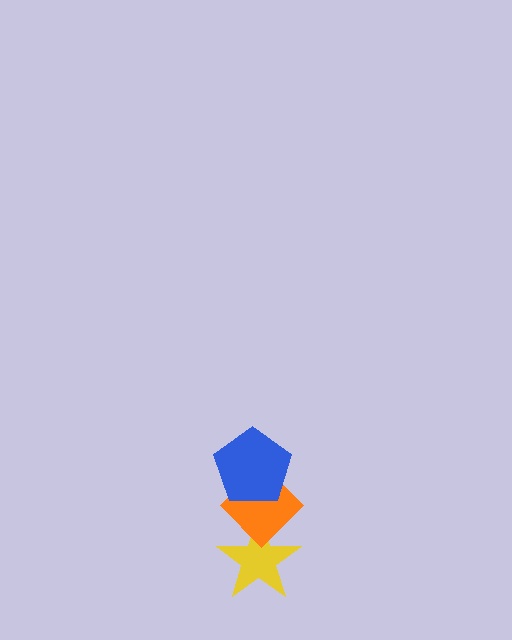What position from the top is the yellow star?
The yellow star is 3rd from the top.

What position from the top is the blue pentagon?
The blue pentagon is 1st from the top.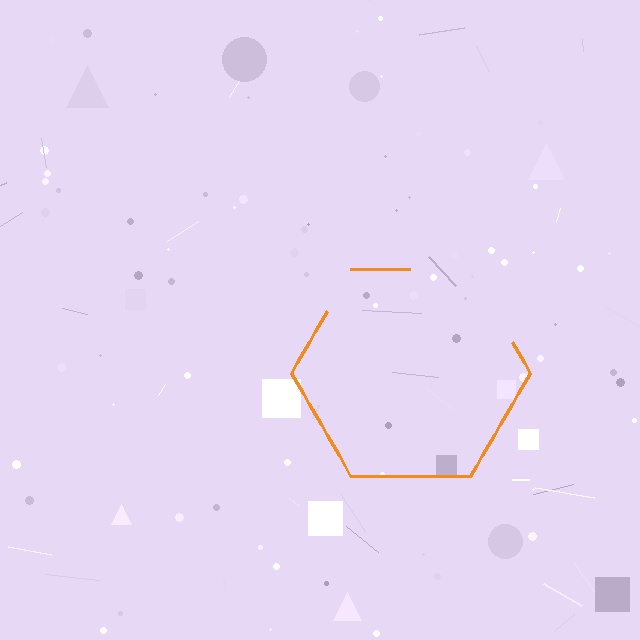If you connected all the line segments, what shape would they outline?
They would outline a hexagon.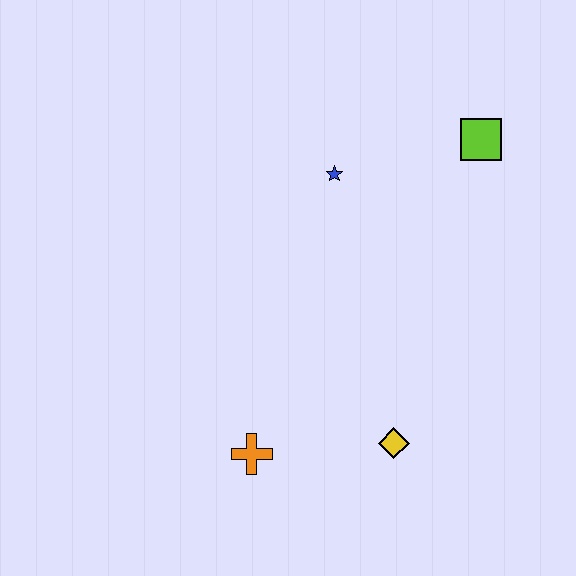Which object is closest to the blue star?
The lime square is closest to the blue star.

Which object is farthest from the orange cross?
The lime square is farthest from the orange cross.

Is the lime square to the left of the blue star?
No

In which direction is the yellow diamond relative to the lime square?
The yellow diamond is below the lime square.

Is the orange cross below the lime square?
Yes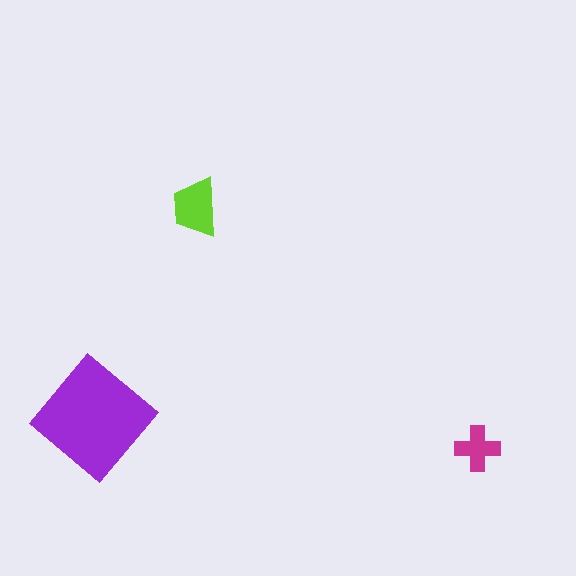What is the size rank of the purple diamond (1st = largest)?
1st.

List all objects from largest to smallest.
The purple diamond, the lime trapezoid, the magenta cross.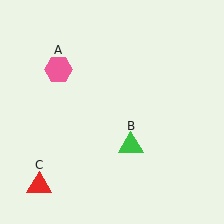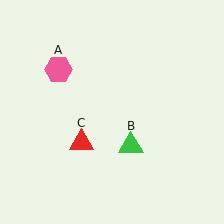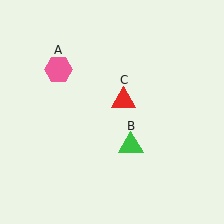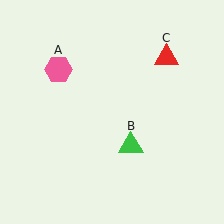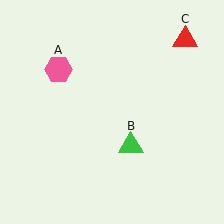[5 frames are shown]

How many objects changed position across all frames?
1 object changed position: red triangle (object C).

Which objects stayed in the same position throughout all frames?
Pink hexagon (object A) and green triangle (object B) remained stationary.